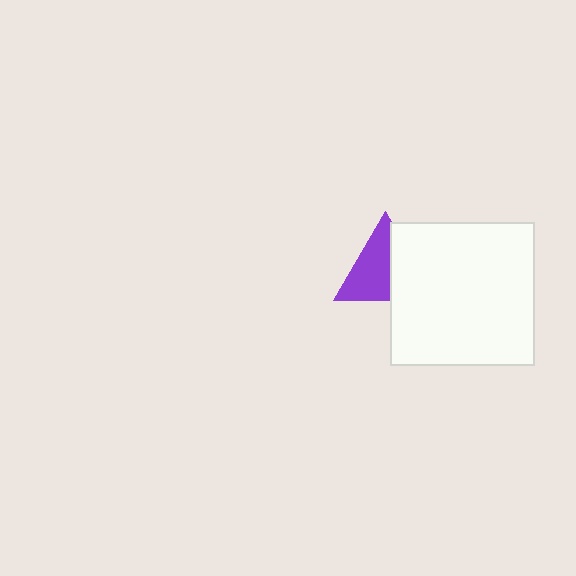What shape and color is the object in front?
The object in front is a white square.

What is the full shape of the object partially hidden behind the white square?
The partially hidden object is a purple triangle.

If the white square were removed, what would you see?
You would see the complete purple triangle.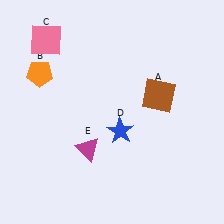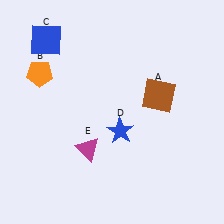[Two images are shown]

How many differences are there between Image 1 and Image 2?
There is 1 difference between the two images.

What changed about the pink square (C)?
In Image 1, C is pink. In Image 2, it changed to blue.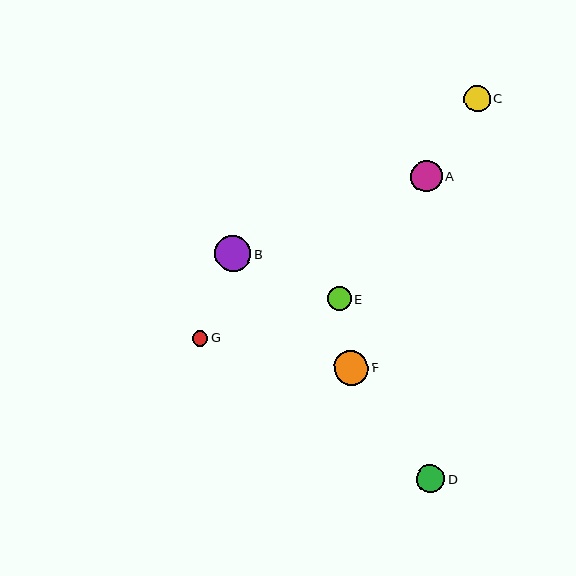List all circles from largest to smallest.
From largest to smallest: B, F, A, D, C, E, G.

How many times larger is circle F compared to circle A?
Circle F is approximately 1.1 times the size of circle A.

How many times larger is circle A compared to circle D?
Circle A is approximately 1.1 times the size of circle D.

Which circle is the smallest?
Circle G is the smallest with a size of approximately 15 pixels.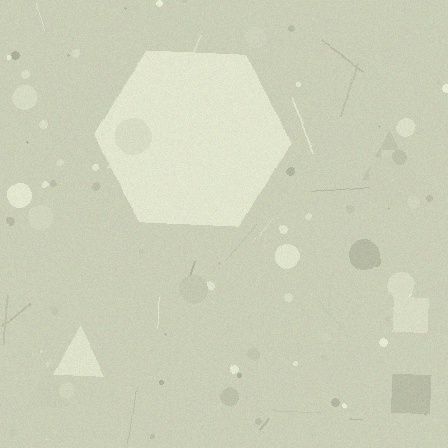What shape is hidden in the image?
A hexagon is hidden in the image.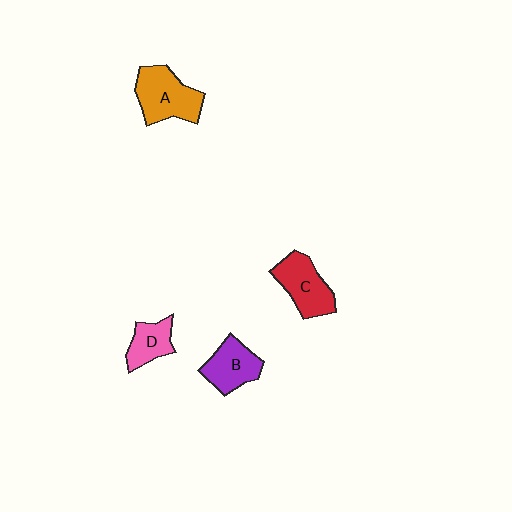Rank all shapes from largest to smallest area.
From largest to smallest: A (orange), C (red), B (purple), D (pink).